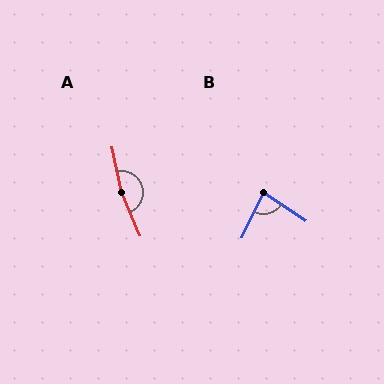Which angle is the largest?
A, at approximately 168 degrees.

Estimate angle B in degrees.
Approximately 81 degrees.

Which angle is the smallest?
B, at approximately 81 degrees.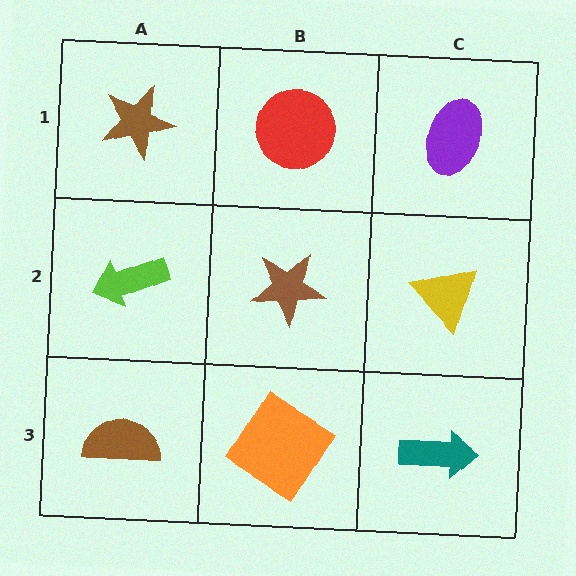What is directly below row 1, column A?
A lime arrow.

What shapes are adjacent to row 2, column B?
A red circle (row 1, column B), an orange diamond (row 3, column B), a lime arrow (row 2, column A), a yellow triangle (row 2, column C).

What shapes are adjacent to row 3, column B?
A brown star (row 2, column B), a brown semicircle (row 3, column A), a teal arrow (row 3, column C).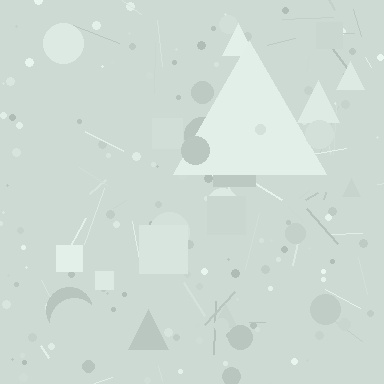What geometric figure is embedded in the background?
A triangle is embedded in the background.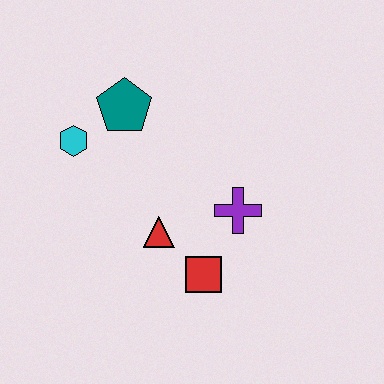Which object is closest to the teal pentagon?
The cyan hexagon is closest to the teal pentagon.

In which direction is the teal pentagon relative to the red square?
The teal pentagon is above the red square.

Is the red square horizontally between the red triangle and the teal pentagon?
No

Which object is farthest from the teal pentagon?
The red square is farthest from the teal pentagon.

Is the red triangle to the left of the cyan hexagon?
No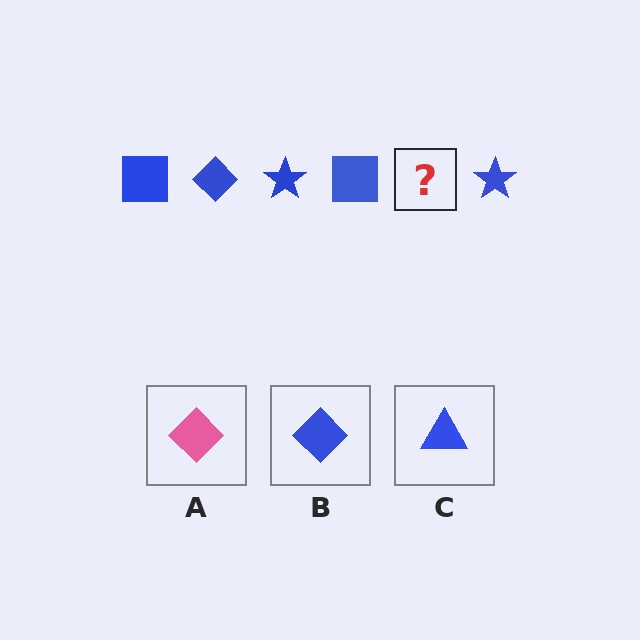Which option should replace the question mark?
Option B.